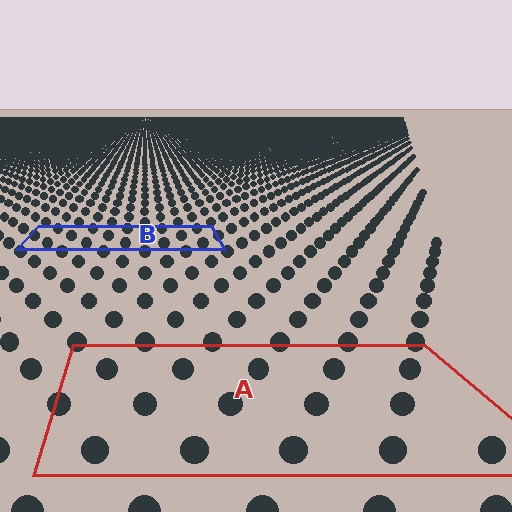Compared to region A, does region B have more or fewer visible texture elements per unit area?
Region B has more texture elements per unit area — they are packed more densely because it is farther away.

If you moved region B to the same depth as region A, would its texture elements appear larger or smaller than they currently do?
They would appear larger. At a closer depth, the same texture elements are projected at a bigger on-screen size.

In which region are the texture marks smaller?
The texture marks are smaller in region B, because it is farther away.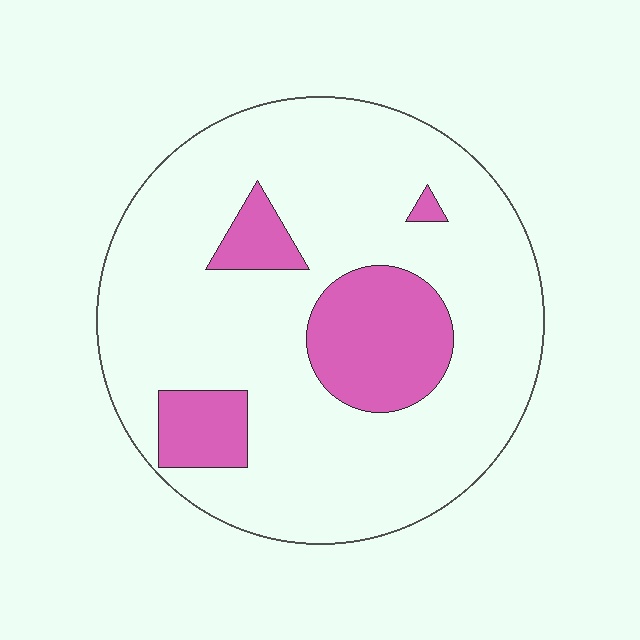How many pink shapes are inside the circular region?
4.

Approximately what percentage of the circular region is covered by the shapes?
Approximately 20%.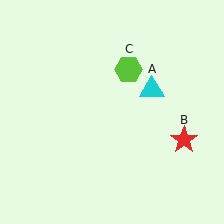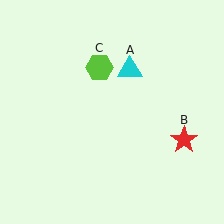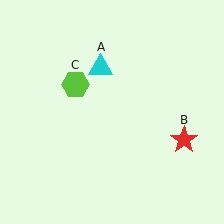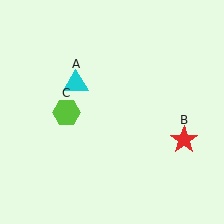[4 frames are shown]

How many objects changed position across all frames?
2 objects changed position: cyan triangle (object A), lime hexagon (object C).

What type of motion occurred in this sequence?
The cyan triangle (object A), lime hexagon (object C) rotated counterclockwise around the center of the scene.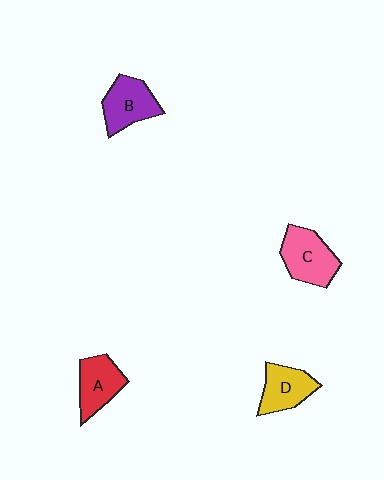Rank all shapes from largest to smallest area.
From largest to smallest: C (pink), B (purple), A (red), D (yellow).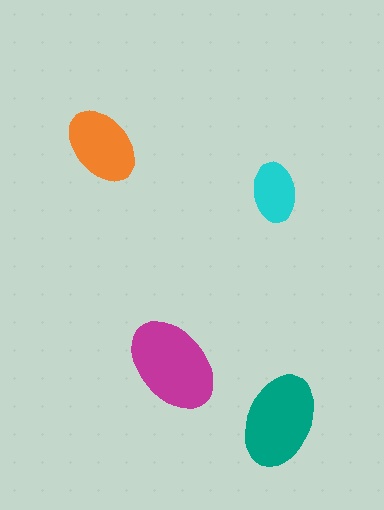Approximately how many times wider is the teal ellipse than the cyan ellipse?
About 1.5 times wider.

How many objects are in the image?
There are 4 objects in the image.